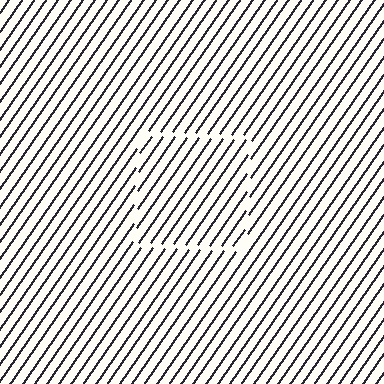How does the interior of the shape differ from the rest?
The interior of the shape contains the same grating, shifted by half a period — the contour is defined by the phase discontinuity where line-ends from the inner and outer gratings abut.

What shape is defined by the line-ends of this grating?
An illusory square. The interior of the shape contains the same grating, shifted by half a period — the contour is defined by the phase discontinuity where line-ends from the inner and outer gratings abut.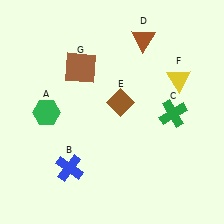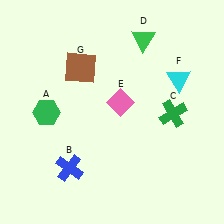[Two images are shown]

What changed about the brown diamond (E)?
In Image 1, E is brown. In Image 2, it changed to pink.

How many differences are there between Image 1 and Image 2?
There are 3 differences between the two images.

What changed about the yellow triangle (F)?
In Image 1, F is yellow. In Image 2, it changed to cyan.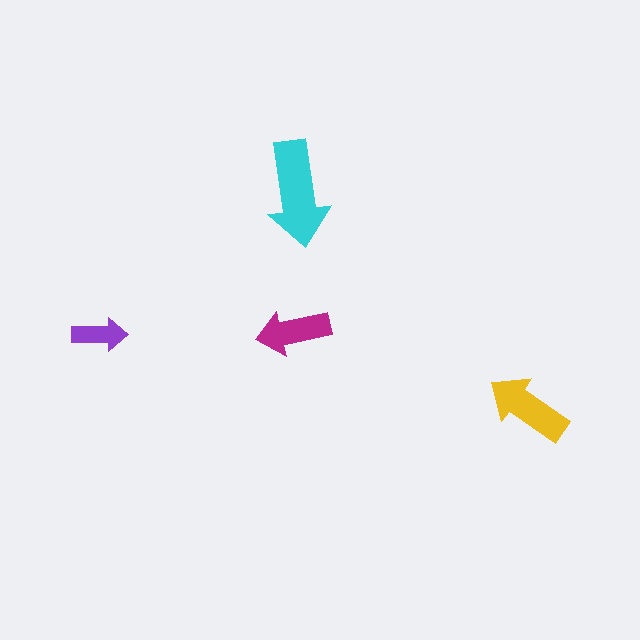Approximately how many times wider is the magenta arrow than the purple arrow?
About 1.5 times wider.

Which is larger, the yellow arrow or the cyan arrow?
The cyan one.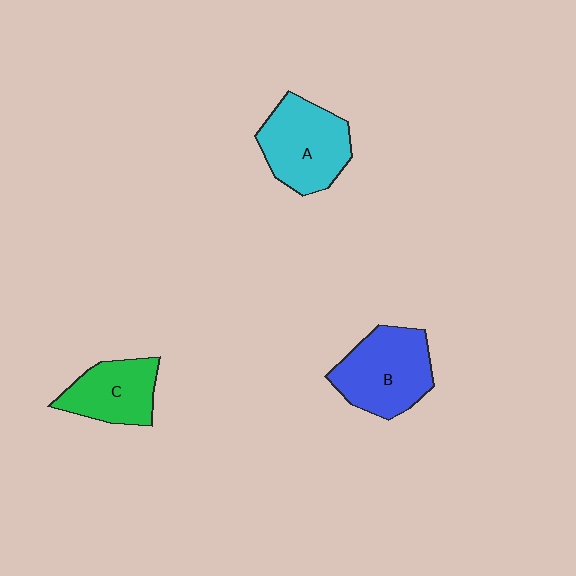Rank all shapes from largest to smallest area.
From largest to smallest: B (blue), A (cyan), C (green).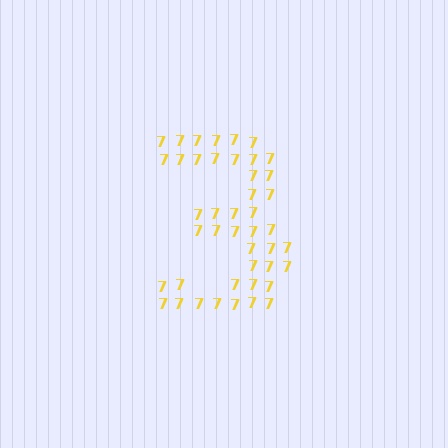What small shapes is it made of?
It is made of small digit 7's.